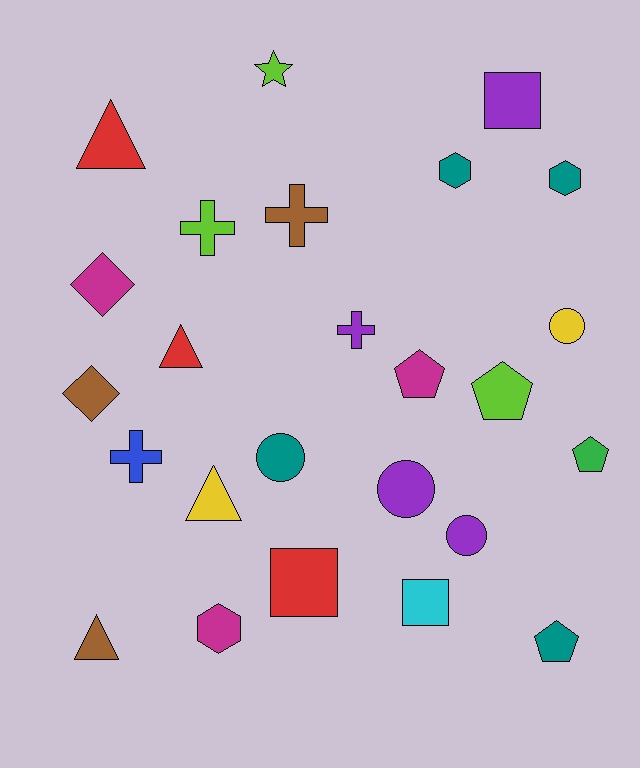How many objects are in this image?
There are 25 objects.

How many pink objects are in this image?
There are no pink objects.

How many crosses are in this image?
There are 4 crosses.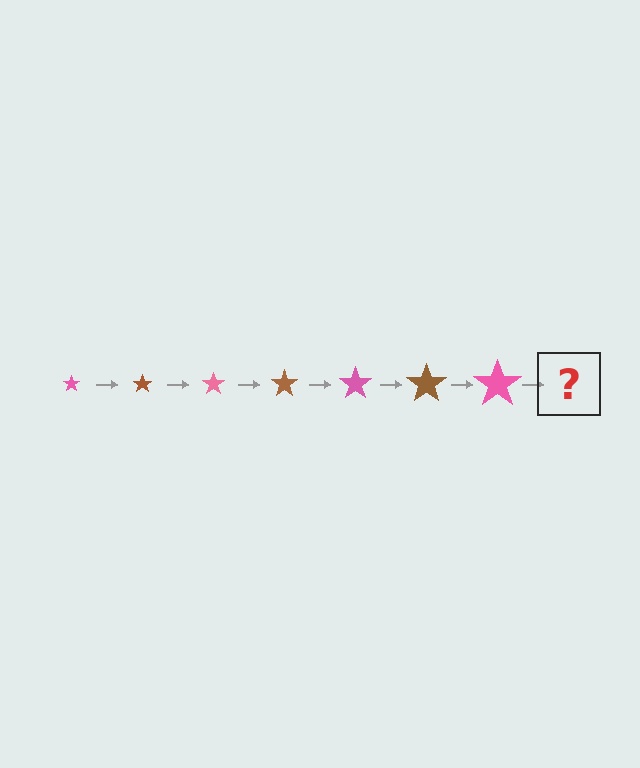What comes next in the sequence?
The next element should be a brown star, larger than the previous one.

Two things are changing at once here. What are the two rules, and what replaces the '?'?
The two rules are that the star grows larger each step and the color cycles through pink and brown. The '?' should be a brown star, larger than the previous one.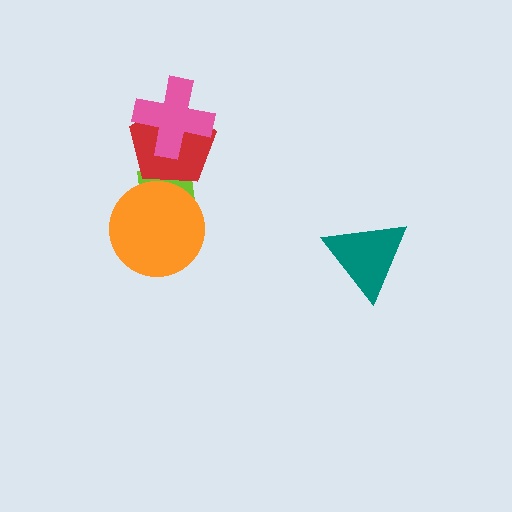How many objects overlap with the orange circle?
1 object overlaps with the orange circle.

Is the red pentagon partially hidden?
Yes, it is partially covered by another shape.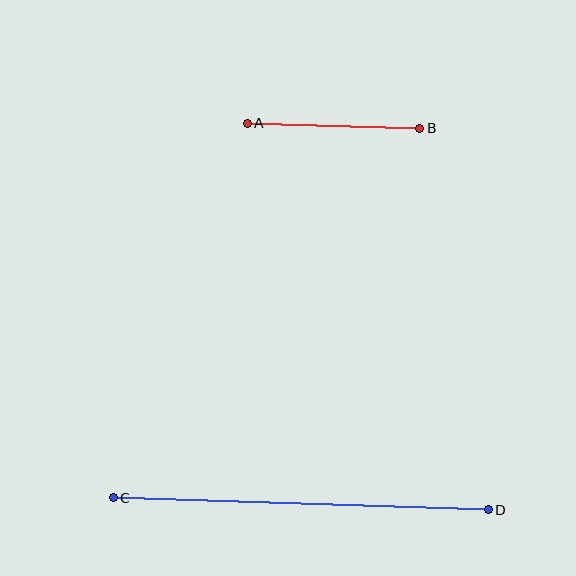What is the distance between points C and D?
The distance is approximately 375 pixels.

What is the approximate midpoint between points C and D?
The midpoint is at approximately (301, 504) pixels.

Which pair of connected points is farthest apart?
Points C and D are farthest apart.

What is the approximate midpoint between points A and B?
The midpoint is at approximately (334, 126) pixels.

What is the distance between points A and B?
The distance is approximately 173 pixels.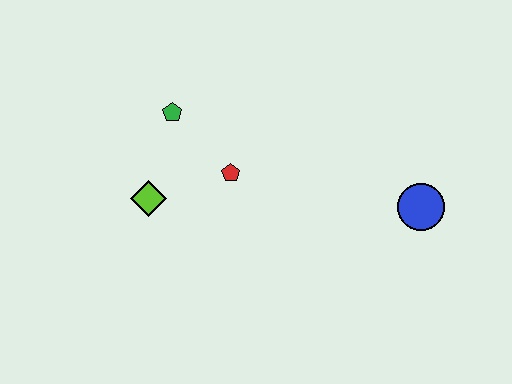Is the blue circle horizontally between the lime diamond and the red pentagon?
No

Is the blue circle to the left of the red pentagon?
No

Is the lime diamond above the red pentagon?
No